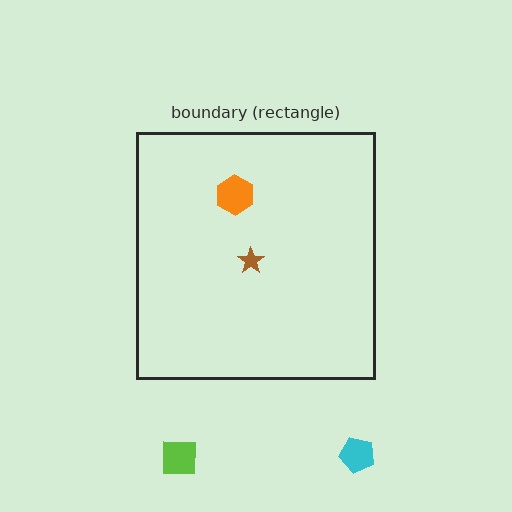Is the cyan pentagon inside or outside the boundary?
Outside.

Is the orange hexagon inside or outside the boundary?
Inside.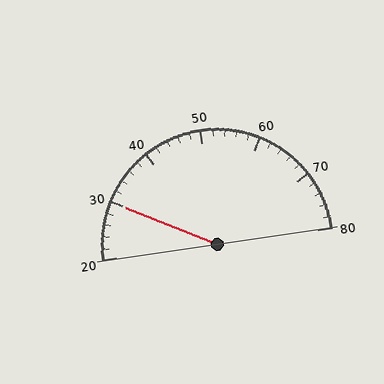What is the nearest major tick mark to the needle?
The nearest major tick mark is 30.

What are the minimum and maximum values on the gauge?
The gauge ranges from 20 to 80.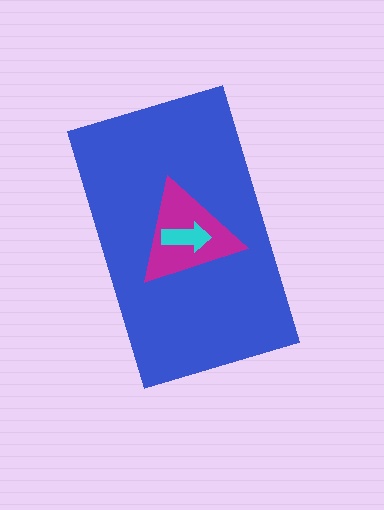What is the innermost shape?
The cyan arrow.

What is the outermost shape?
The blue rectangle.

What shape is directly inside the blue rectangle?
The magenta triangle.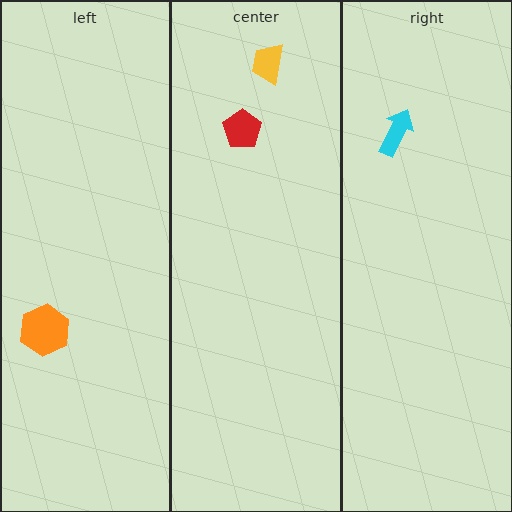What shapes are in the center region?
The yellow trapezoid, the red pentagon.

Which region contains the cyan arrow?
The right region.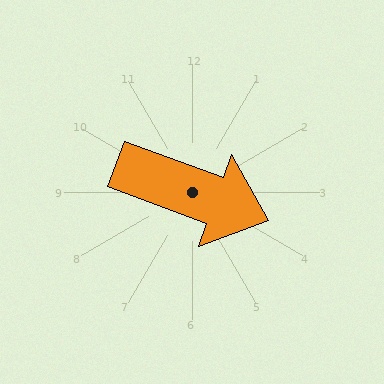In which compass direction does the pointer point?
East.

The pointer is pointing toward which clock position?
Roughly 4 o'clock.